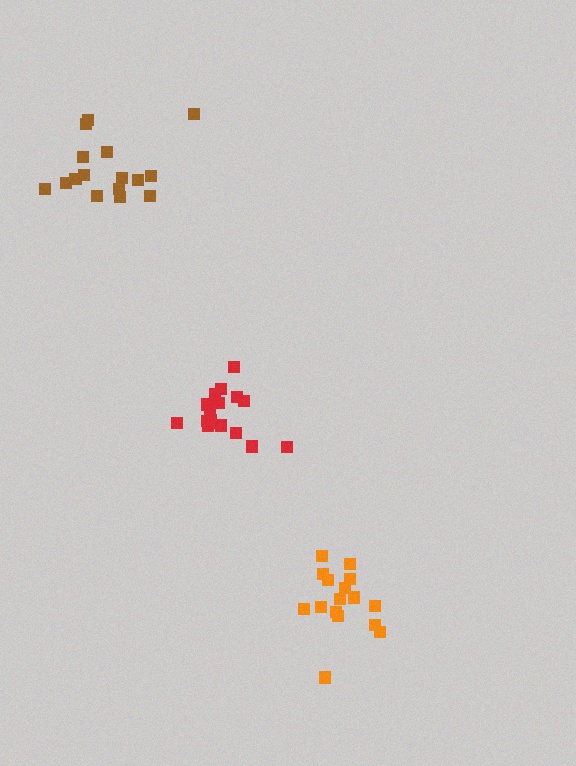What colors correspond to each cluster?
The clusters are colored: red, orange, brown.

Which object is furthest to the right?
The orange cluster is rightmost.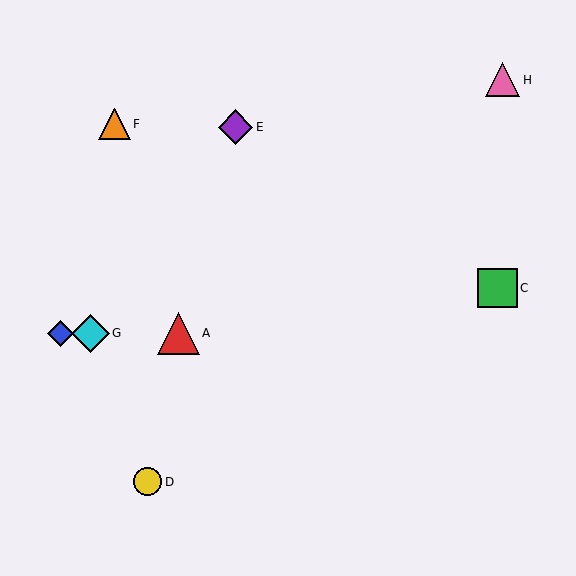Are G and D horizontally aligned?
No, G is at y≈333 and D is at y≈482.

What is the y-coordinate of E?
Object E is at y≈127.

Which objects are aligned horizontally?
Objects A, B, G are aligned horizontally.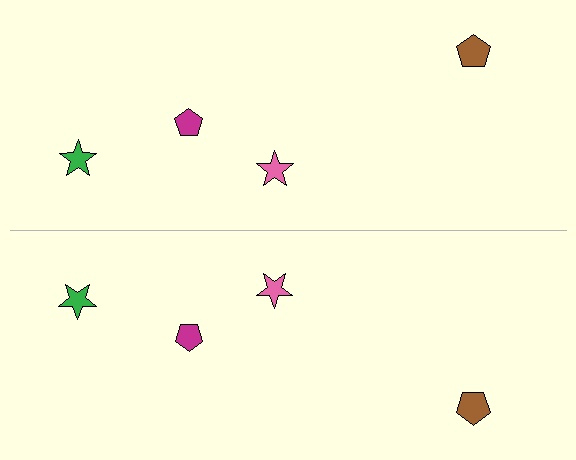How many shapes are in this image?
There are 8 shapes in this image.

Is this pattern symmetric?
Yes, this pattern has bilateral (reflection) symmetry.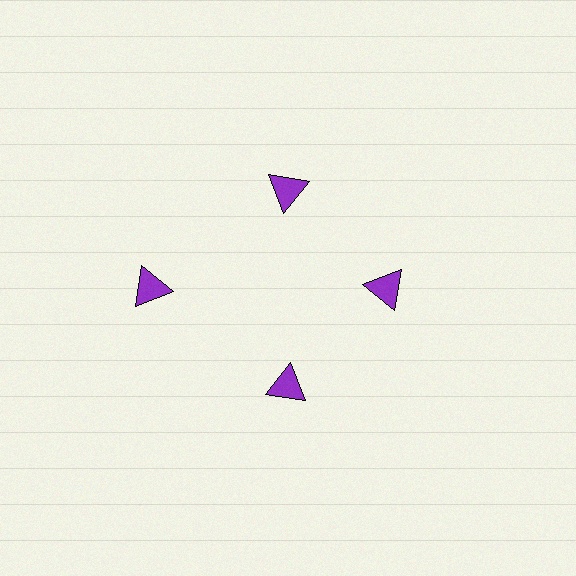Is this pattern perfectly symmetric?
No. The 4 purple triangles are arranged in a ring, but one element near the 9 o'clock position is pushed outward from the center, breaking the 4-fold rotational symmetry.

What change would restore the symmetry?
The symmetry would be restored by moving it inward, back onto the ring so that all 4 triangles sit at equal angles and equal distance from the center.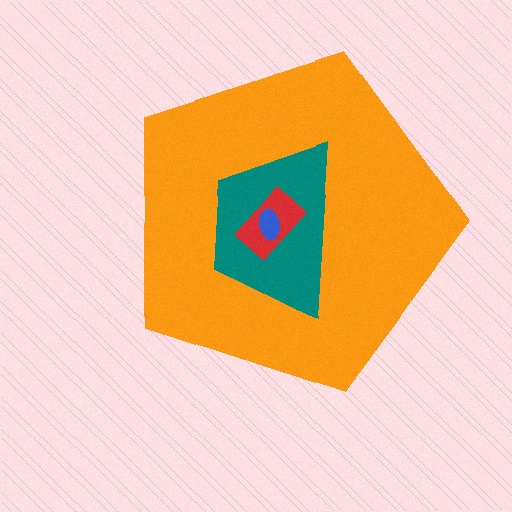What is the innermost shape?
The blue ellipse.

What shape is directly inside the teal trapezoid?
The red rectangle.